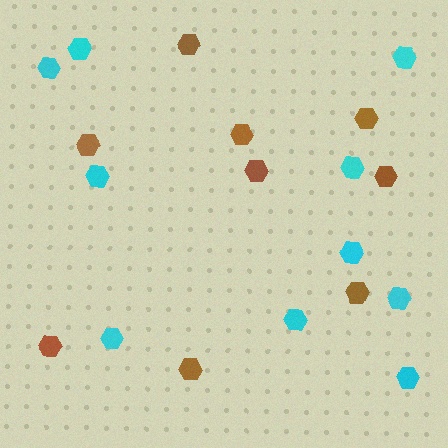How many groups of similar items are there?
There are 2 groups: one group of brown hexagons (9) and one group of cyan hexagons (10).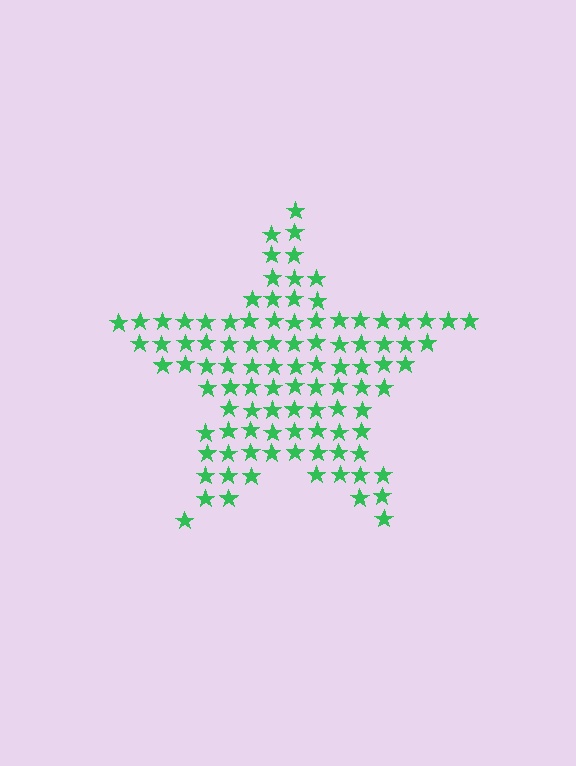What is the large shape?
The large shape is a star.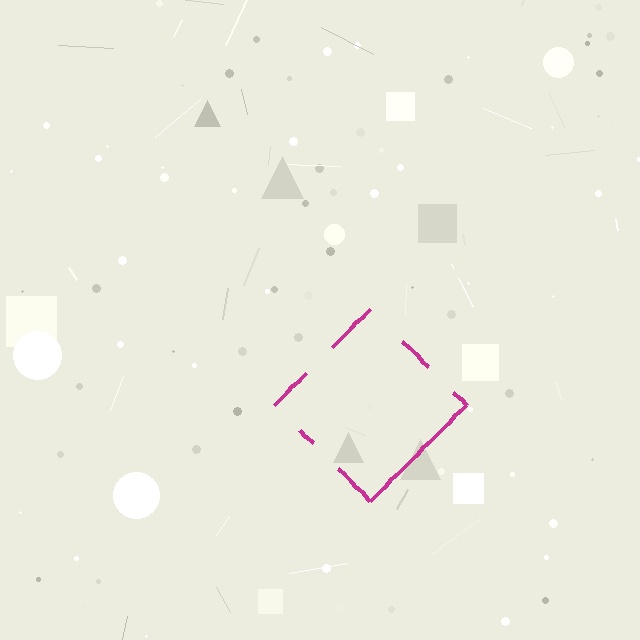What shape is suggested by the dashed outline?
The dashed outline suggests a diamond.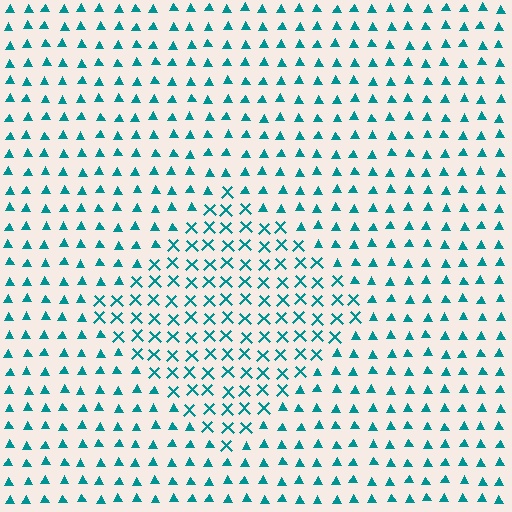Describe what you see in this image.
The image is filled with small teal elements arranged in a uniform grid. A diamond-shaped region contains X marks, while the surrounding area contains triangles. The boundary is defined purely by the change in element shape.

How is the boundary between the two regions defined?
The boundary is defined by a change in element shape: X marks inside vs. triangles outside. All elements share the same color and spacing.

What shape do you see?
I see a diamond.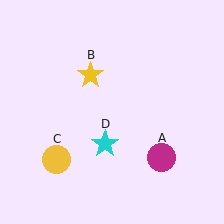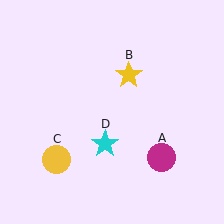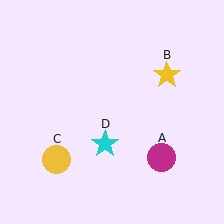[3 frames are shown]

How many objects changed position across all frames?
1 object changed position: yellow star (object B).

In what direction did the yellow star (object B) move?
The yellow star (object B) moved right.